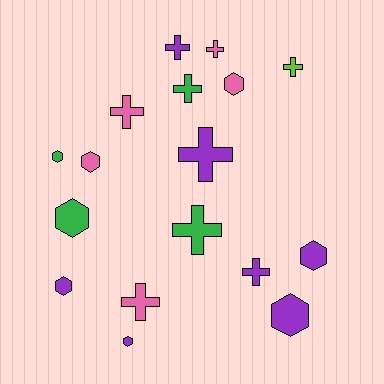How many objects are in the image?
There are 17 objects.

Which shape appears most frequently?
Cross, with 9 objects.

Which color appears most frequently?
Purple, with 7 objects.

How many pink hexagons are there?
There are 2 pink hexagons.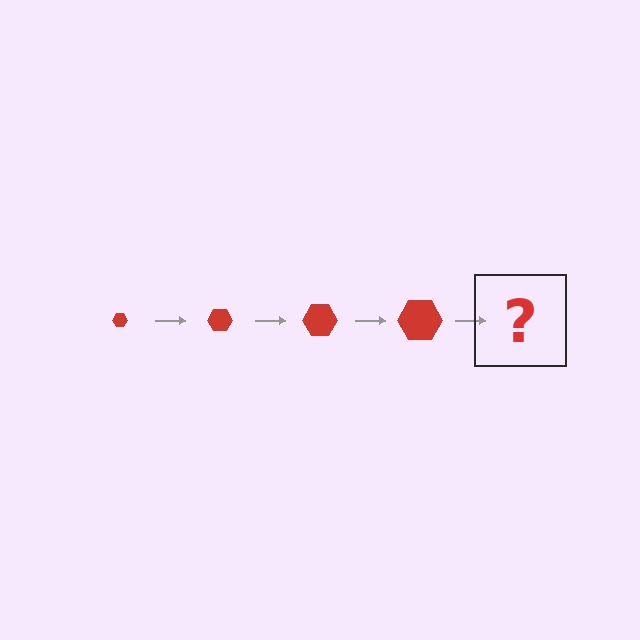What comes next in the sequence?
The next element should be a red hexagon, larger than the previous one.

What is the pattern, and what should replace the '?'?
The pattern is that the hexagon gets progressively larger each step. The '?' should be a red hexagon, larger than the previous one.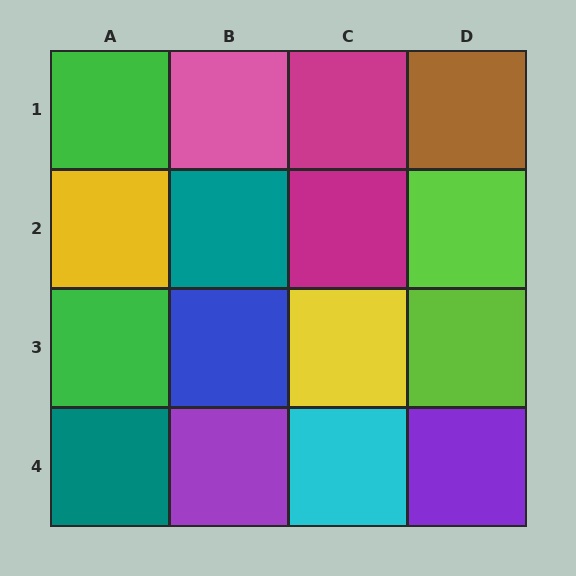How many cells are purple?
2 cells are purple.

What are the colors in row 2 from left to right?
Yellow, teal, magenta, lime.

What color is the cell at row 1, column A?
Green.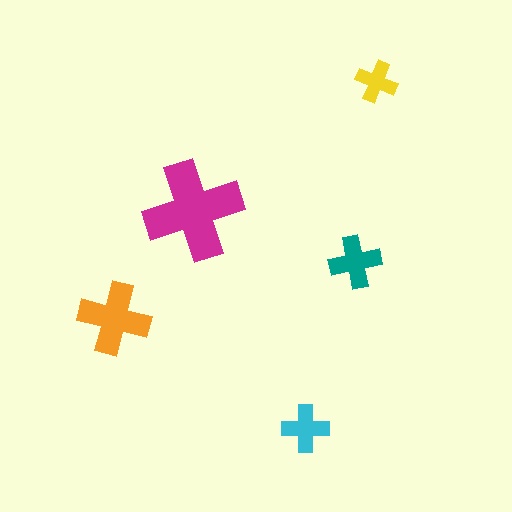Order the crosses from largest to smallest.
the magenta one, the orange one, the teal one, the cyan one, the yellow one.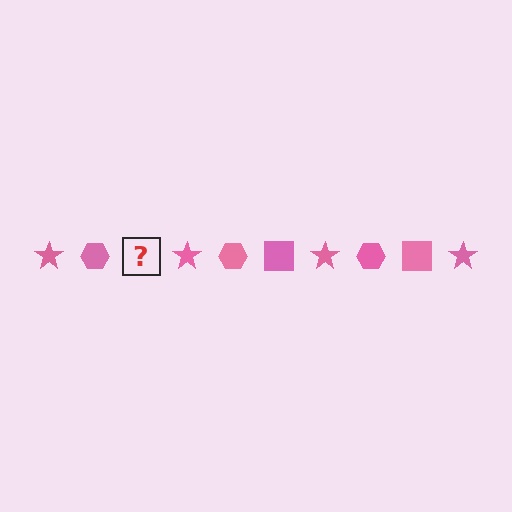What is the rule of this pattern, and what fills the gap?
The rule is that the pattern cycles through star, hexagon, square shapes in pink. The gap should be filled with a pink square.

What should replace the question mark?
The question mark should be replaced with a pink square.